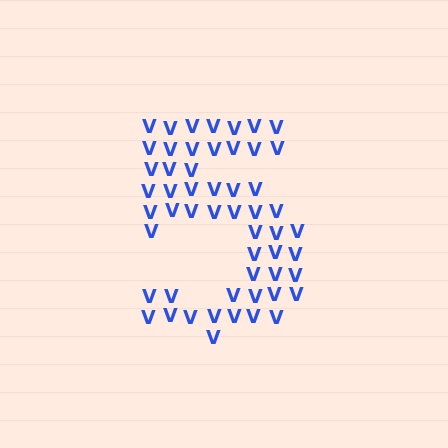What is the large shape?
The large shape is the digit 5.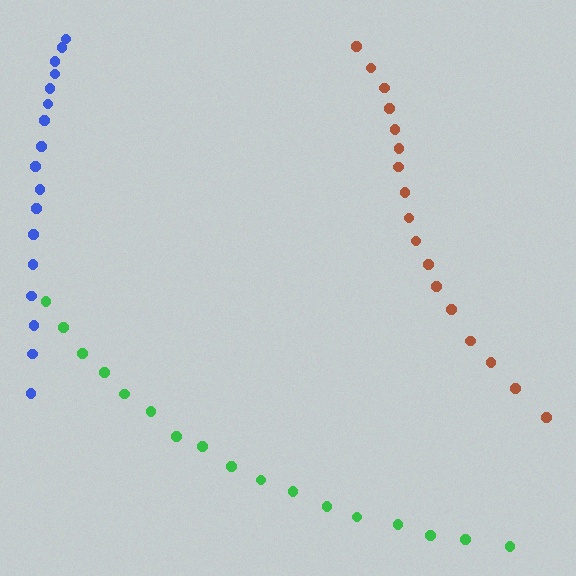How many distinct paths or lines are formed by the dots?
There are 3 distinct paths.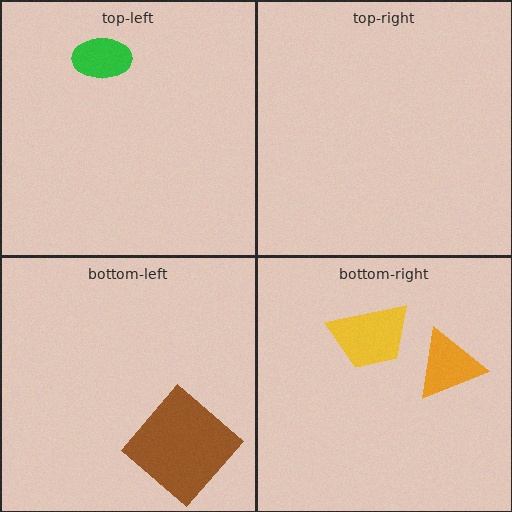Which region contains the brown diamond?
The bottom-left region.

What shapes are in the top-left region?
The green ellipse.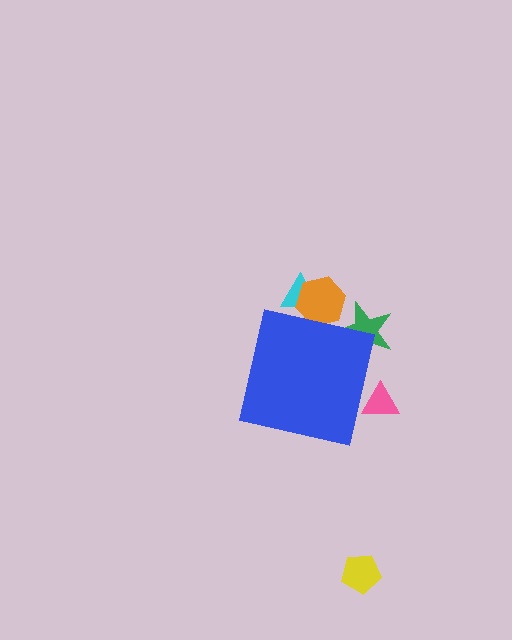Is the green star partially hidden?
Yes, the green star is partially hidden behind the blue square.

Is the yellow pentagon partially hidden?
No, the yellow pentagon is fully visible.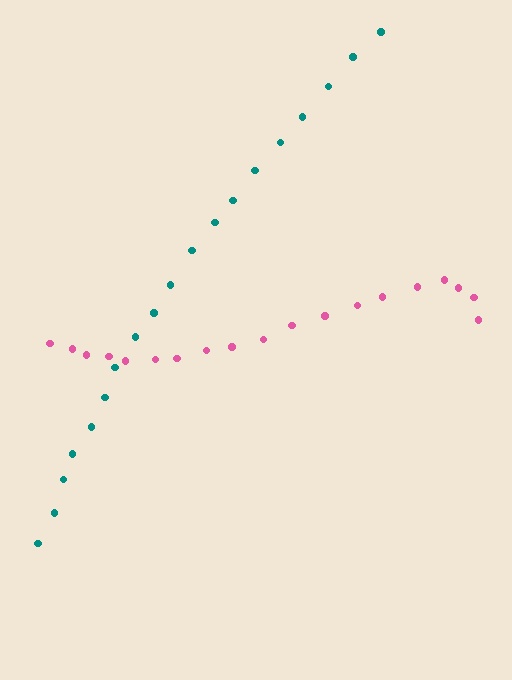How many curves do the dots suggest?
There are 2 distinct paths.